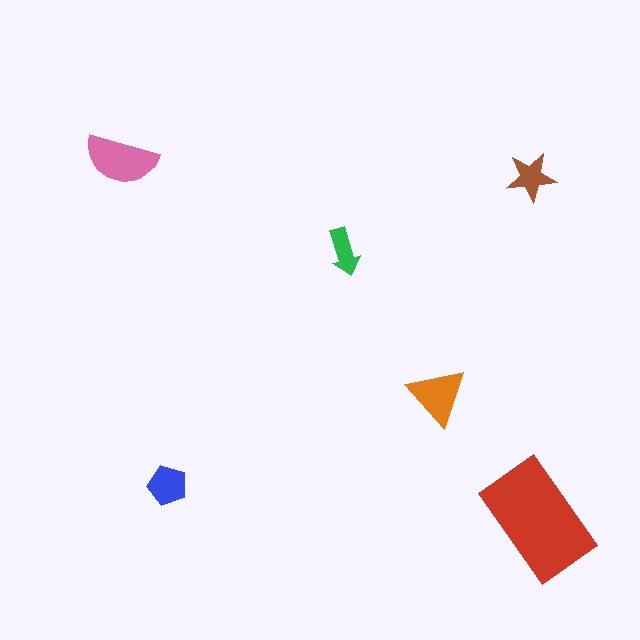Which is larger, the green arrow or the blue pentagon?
The blue pentagon.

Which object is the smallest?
The green arrow.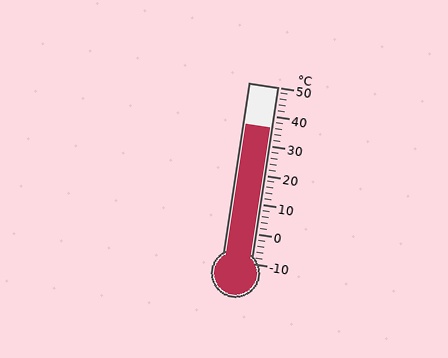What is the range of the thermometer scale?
The thermometer scale ranges from -10°C to 50°C.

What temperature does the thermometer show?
The thermometer shows approximately 36°C.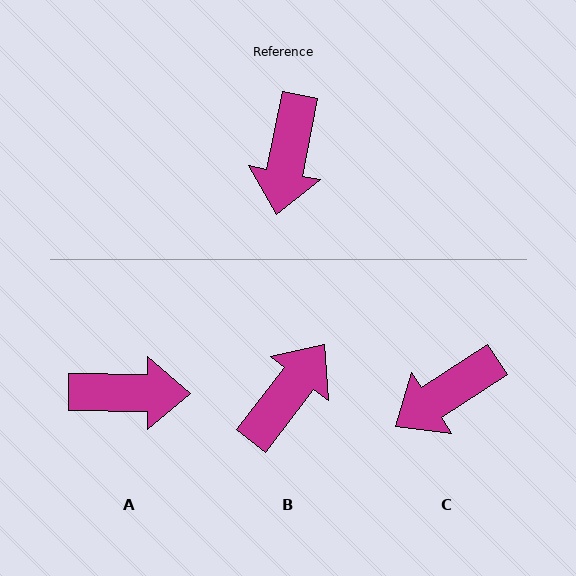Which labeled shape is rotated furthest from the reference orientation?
B, about 154 degrees away.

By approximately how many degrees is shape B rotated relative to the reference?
Approximately 154 degrees counter-clockwise.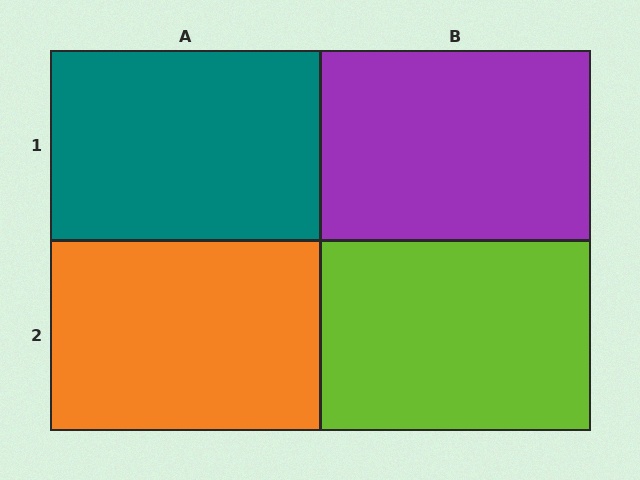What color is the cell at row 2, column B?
Lime.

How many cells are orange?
1 cell is orange.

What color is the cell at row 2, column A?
Orange.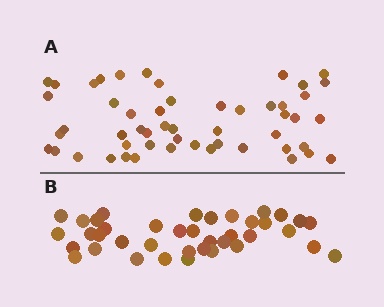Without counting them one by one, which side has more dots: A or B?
Region A (the top region) has more dots.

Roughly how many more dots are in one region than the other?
Region A has approximately 15 more dots than region B.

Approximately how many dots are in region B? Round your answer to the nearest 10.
About 40 dots. (The exact count is 39, which rounds to 40.)